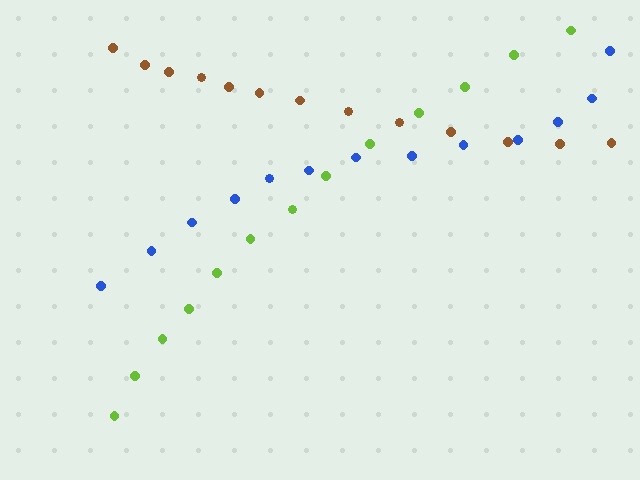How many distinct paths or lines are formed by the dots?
There are 3 distinct paths.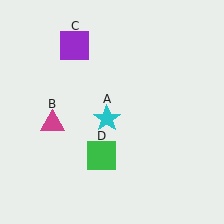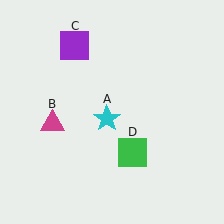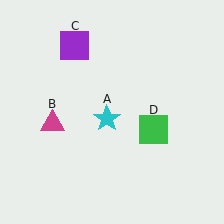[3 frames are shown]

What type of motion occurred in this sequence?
The green square (object D) rotated counterclockwise around the center of the scene.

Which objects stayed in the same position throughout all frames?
Cyan star (object A) and magenta triangle (object B) and purple square (object C) remained stationary.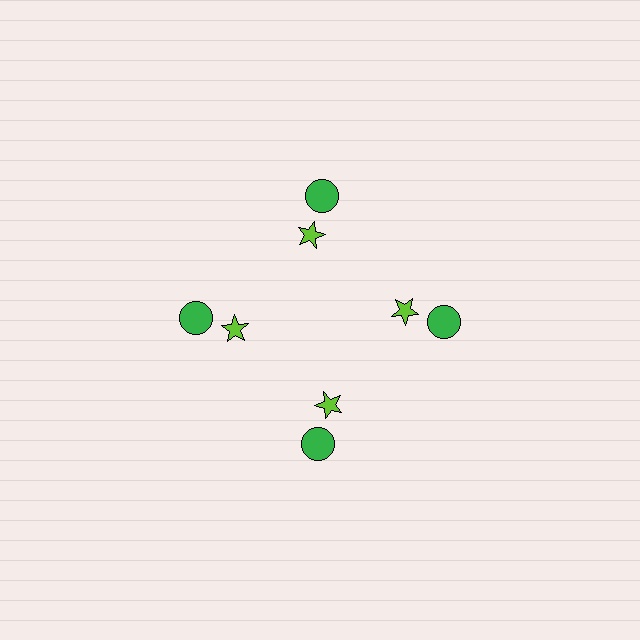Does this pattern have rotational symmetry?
Yes, this pattern has 4-fold rotational symmetry. It looks the same after rotating 90 degrees around the center.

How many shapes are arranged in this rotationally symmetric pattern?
There are 8 shapes, arranged in 4 groups of 2.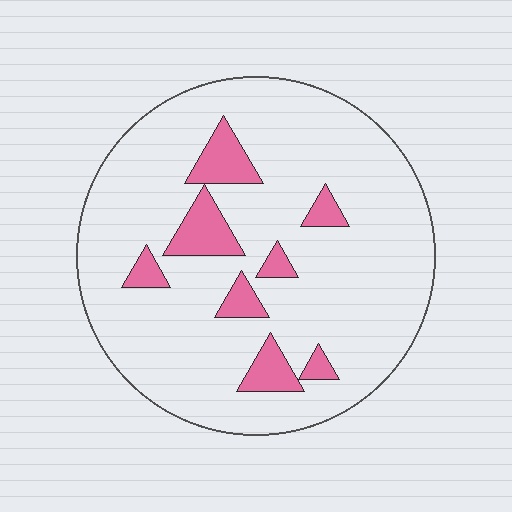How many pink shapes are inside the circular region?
8.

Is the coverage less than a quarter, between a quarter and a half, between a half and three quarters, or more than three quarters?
Less than a quarter.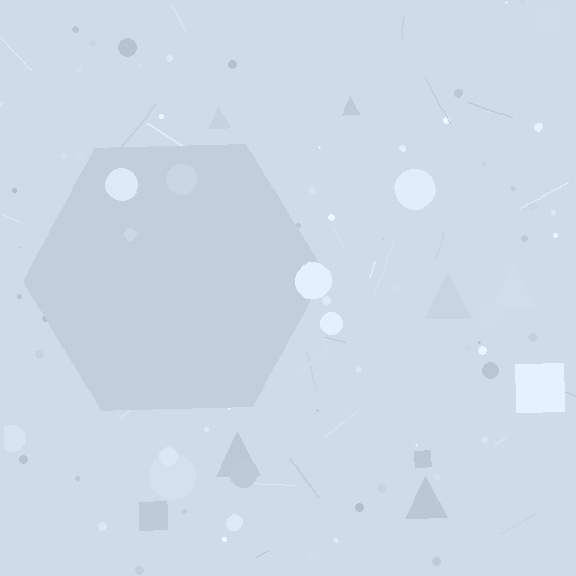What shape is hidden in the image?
A hexagon is hidden in the image.